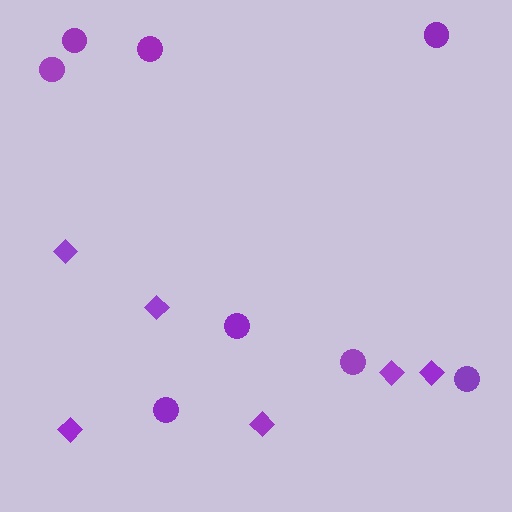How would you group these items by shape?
There are 2 groups: one group of diamonds (6) and one group of circles (8).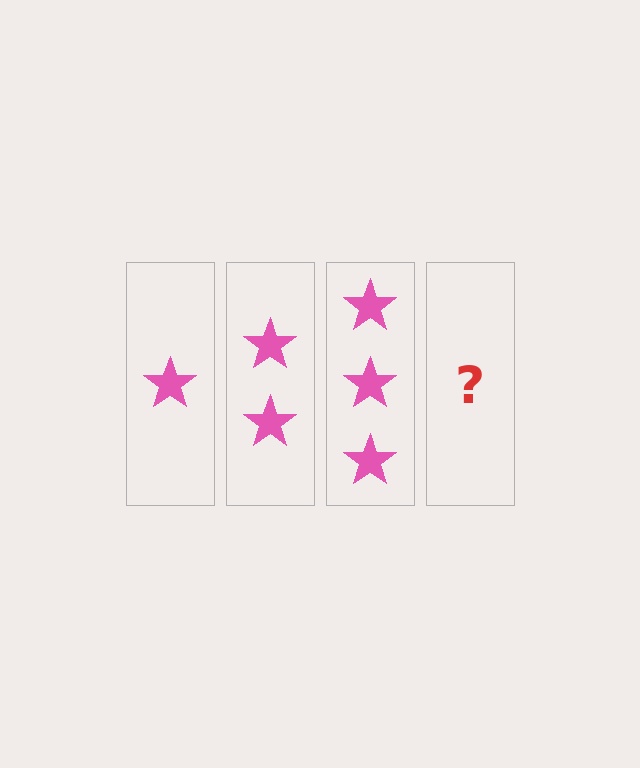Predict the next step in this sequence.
The next step is 4 stars.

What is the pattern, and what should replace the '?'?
The pattern is that each step adds one more star. The '?' should be 4 stars.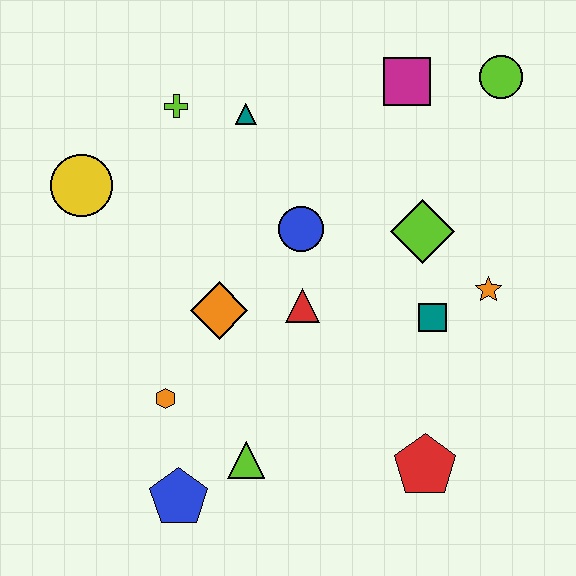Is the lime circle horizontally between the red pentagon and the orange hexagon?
No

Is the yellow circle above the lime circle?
No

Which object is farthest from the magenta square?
The blue pentagon is farthest from the magenta square.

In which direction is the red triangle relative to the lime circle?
The red triangle is below the lime circle.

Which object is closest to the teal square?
The orange star is closest to the teal square.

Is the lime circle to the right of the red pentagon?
Yes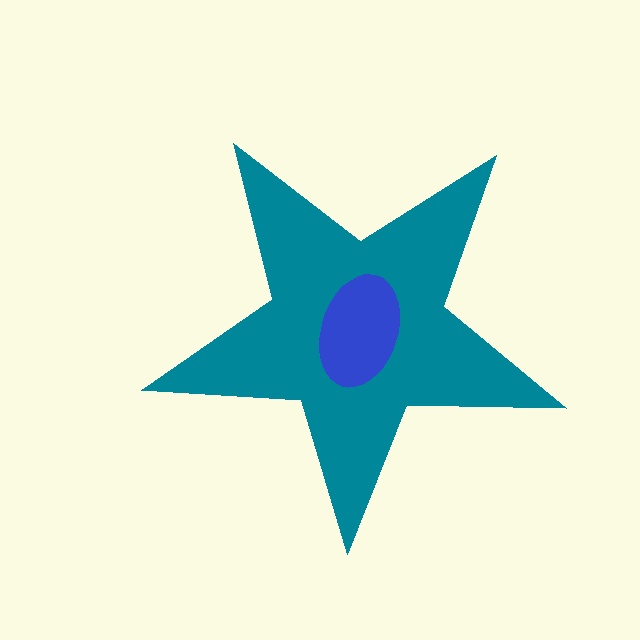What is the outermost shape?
The teal star.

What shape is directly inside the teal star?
The blue ellipse.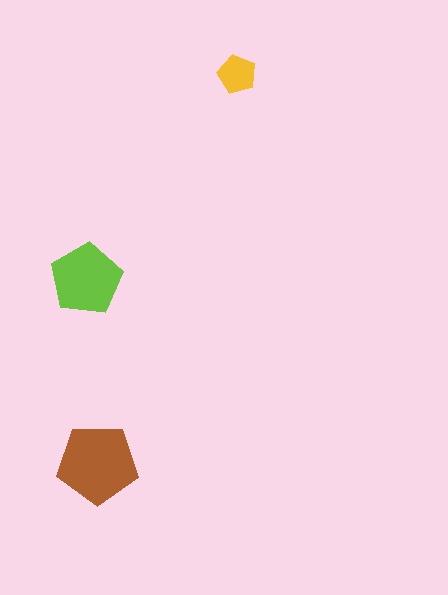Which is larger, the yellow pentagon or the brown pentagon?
The brown one.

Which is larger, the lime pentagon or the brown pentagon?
The brown one.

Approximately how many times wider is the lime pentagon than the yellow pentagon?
About 2 times wider.